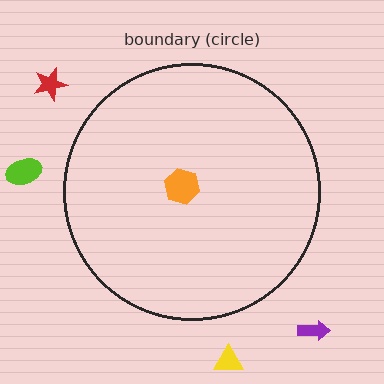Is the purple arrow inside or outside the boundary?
Outside.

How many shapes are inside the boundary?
1 inside, 4 outside.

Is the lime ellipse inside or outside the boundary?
Outside.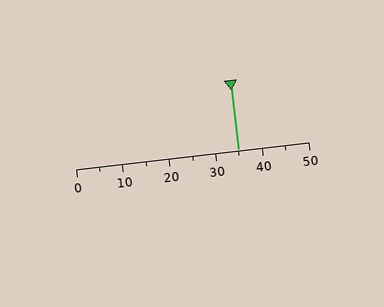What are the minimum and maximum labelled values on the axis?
The axis runs from 0 to 50.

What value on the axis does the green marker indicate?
The marker indicates approximately 35.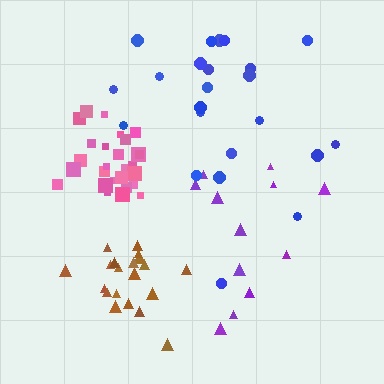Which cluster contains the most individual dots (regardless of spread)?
Pink (27).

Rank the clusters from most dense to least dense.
pink, brown, blue, purple.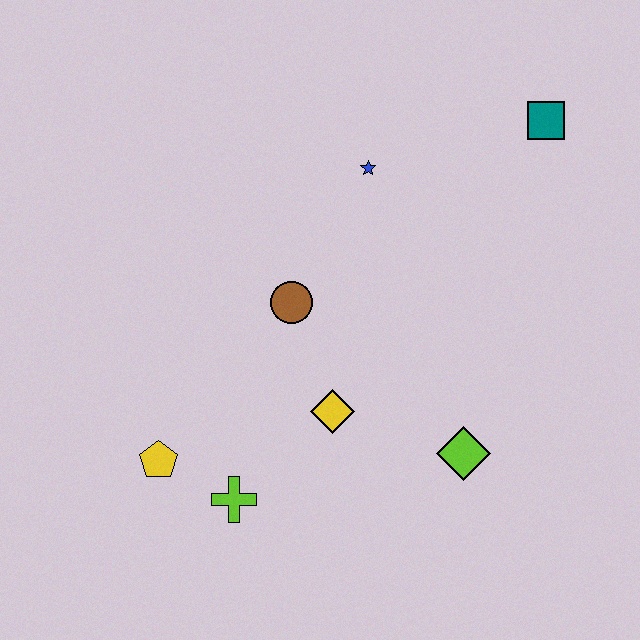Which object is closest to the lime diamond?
The yellow diamond is closest to the lime diamond.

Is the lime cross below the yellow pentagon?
Yes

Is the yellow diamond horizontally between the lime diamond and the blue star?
No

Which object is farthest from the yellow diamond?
The teal square is farthest from the yellow diamond.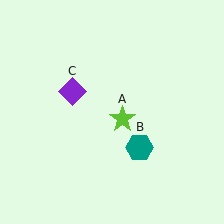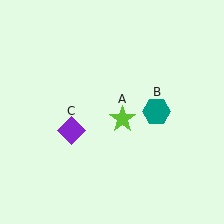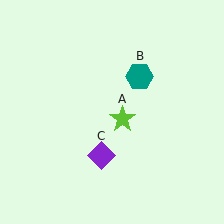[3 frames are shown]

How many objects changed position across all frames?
2 objects changed position: teal hexagon (object B), purple diamond (object C).